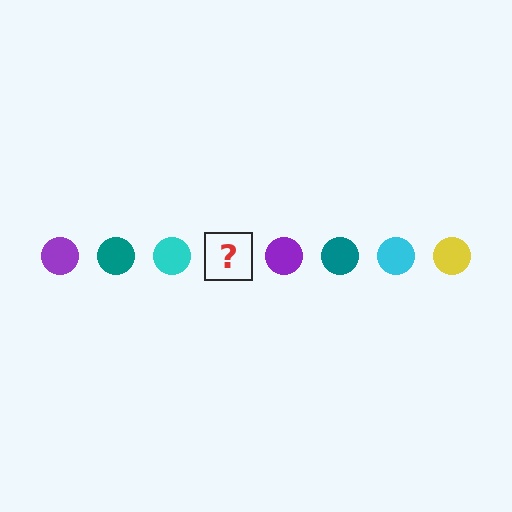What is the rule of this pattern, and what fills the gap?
The rule is that the pattern cycles through purple, teal, cyan, yellow circles. The gap should be filled with a yellow circle.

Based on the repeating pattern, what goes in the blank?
The blank should be a yellow circle.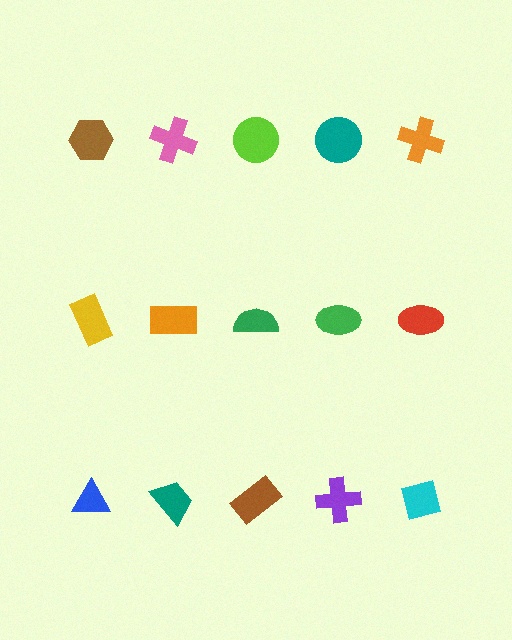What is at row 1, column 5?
An orange cross.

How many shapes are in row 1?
5 shapes.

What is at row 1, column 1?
A brown hexagon.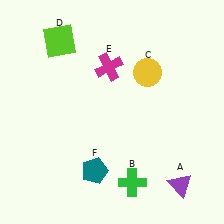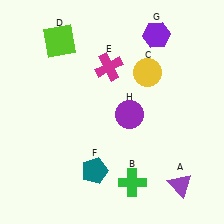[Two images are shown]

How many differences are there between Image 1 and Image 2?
There are 2 differences between the two images.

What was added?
A purple hexagon (G), a purple circle (H) were added in Image 2.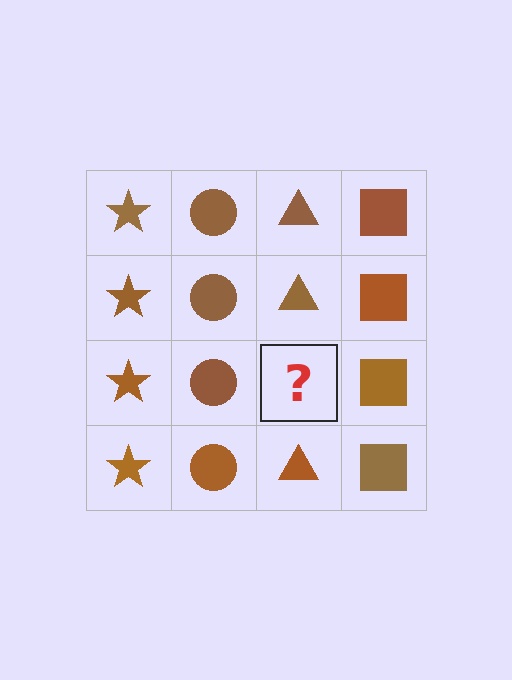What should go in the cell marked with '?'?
The missing cell should contain a brown triangle.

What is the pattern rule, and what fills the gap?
The rule is that each column has a consistent shape. The gap should be filled with a brown triangle.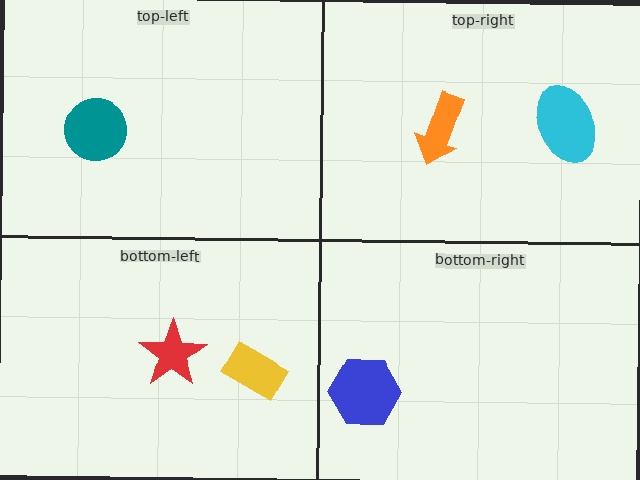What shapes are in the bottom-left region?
The red star, the yellow rectangle.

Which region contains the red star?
The bottom-left region.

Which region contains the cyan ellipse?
The top-right region.